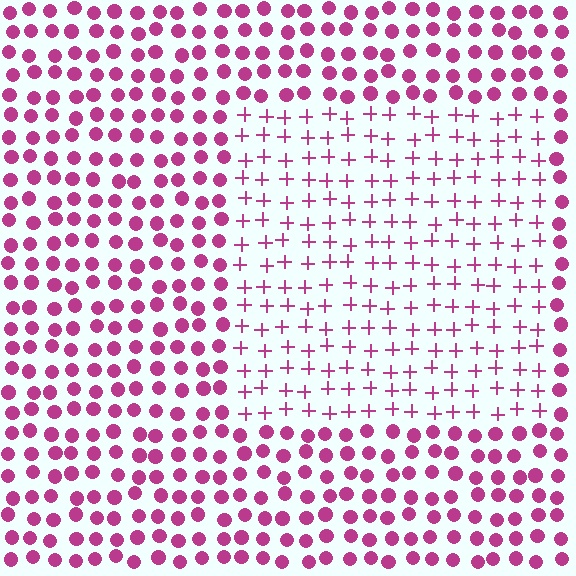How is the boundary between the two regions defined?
The boundary is defined by a change in element shape: plus signs inside vs. circles outside. All elements share the same color and spacing.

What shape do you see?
I see a rectangle.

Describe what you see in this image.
The image is filled with small magenta elements arranged in a uniform grid. A rectangle-shaped region contains plus signs, while the surrounding area contains circles. The boundary is defined purely by the change in element shape.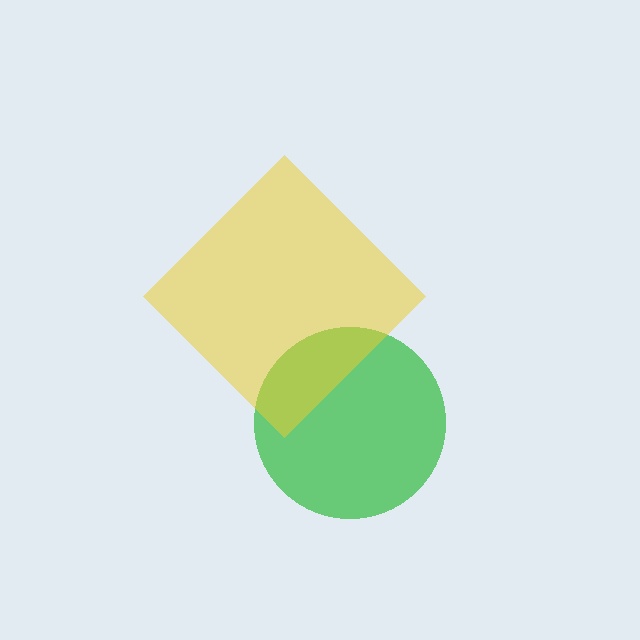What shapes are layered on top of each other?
The layered shapes are: a green circle, a yellow diamond.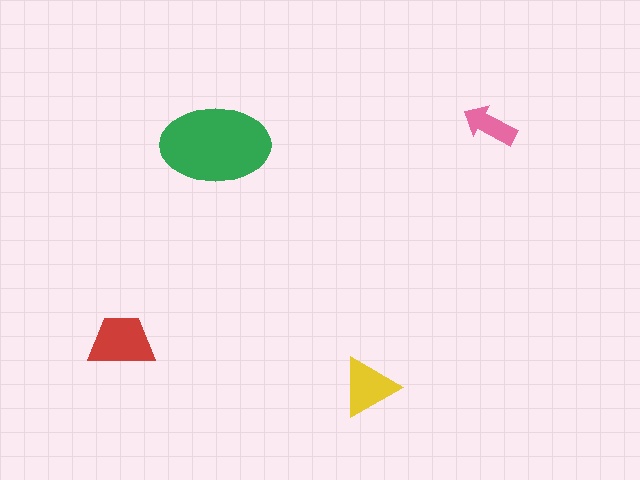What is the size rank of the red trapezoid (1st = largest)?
2nd.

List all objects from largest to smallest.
The green ellipse, the red trapezoid, the yellow triangle, the pink arrow.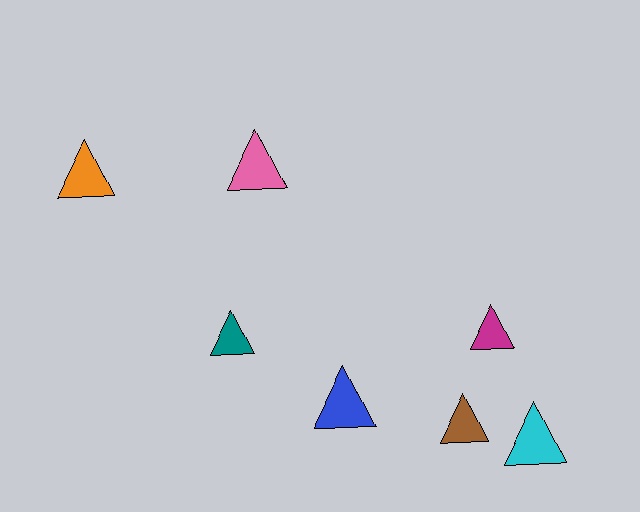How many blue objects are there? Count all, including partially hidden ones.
There is 1 blue object.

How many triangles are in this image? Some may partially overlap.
There are 7 triangles.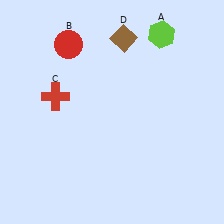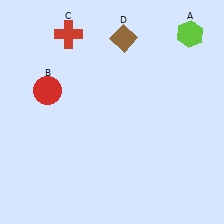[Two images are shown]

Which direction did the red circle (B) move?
The red circle (B) moved down.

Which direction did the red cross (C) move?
The red cross (C) moved up.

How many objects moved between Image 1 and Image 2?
3 objects moved between the two images.